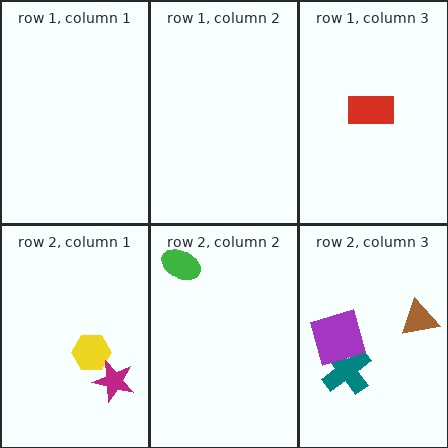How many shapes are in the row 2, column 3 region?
3.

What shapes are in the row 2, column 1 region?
The yellow hexagon, the magenta star.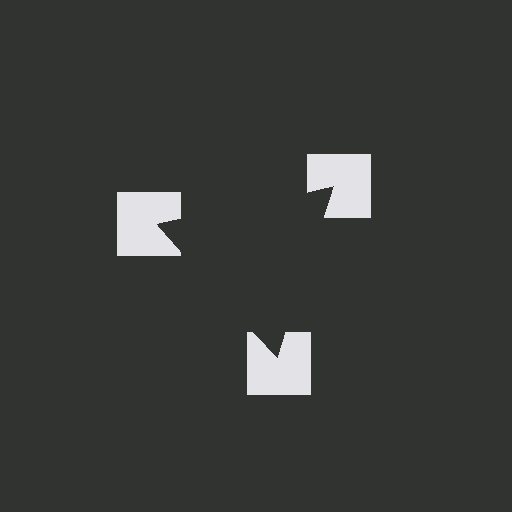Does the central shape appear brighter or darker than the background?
It typically appears slightly darker than the background, even though no actual brightness change is drawn.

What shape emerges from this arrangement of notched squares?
An illusory triangle — its edges are inferred from the aligned wedge cuts in the notched squares, not physically drawn.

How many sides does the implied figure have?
3 sides.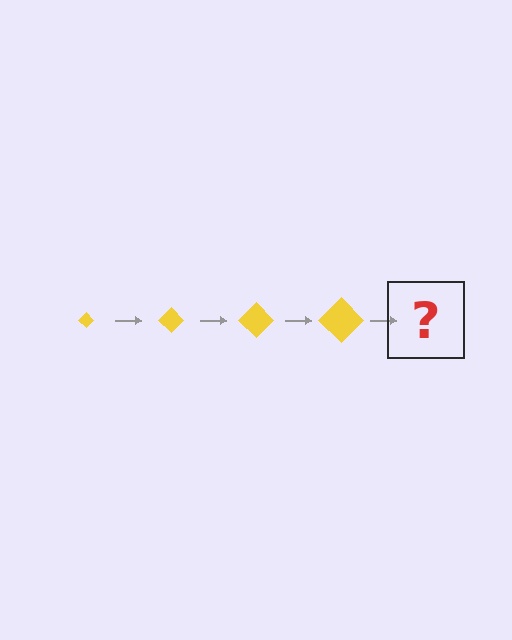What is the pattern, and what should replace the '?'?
The pattern is that the diamond gets progressively larger each step. The '?' should be a yellow diamond, larger than the previous one.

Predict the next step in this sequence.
The next step is a yellow diamond, larger than the previous one.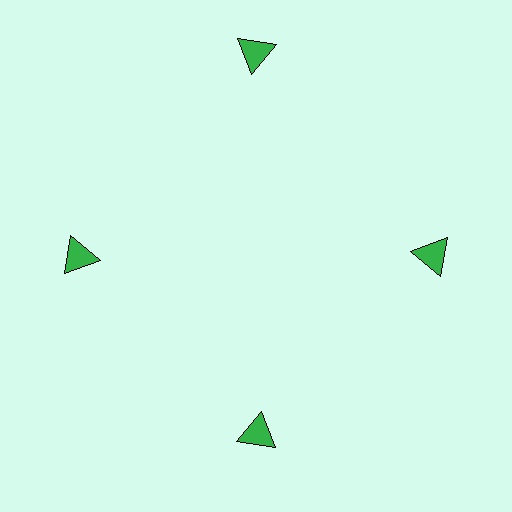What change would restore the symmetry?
The symmetry would be restored by moving it inward, back onto the ring so that all 4 triangles sit at equal angles and equal distance from the center.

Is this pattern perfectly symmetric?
No. The 4 green triangles are arranged in a ring, but one element near the 12 o'clock position is pushed outward from the center, breaking the 4-fold rotational symmetry.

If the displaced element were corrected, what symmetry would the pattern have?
It would have 4-fold rotational symmetry — the pattern would map onto itself every 90 degrees.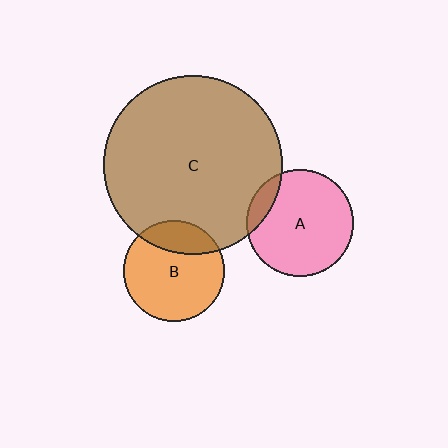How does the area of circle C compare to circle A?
Approximately 2.8 times.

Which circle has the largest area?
Circle C (brown).